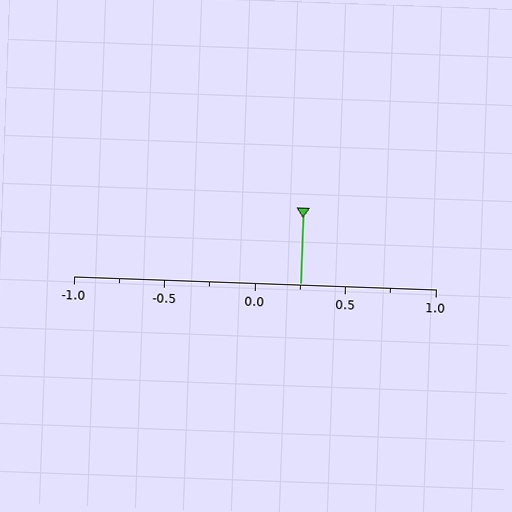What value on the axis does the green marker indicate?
The marker indicates approximately 0.25.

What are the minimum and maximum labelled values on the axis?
The axis runs from -1.0 to 1.0.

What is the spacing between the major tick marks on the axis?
The major ticks are spaced 0.5 apart.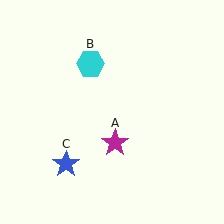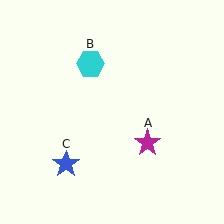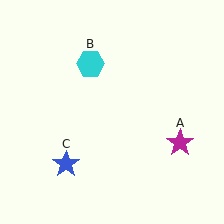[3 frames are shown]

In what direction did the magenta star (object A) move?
The magenta star (object A) moved right.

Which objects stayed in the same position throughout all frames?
Cyan hexagon (object B) and blue star (object C) remained stationary.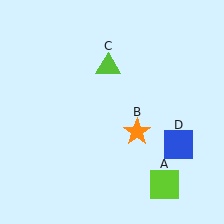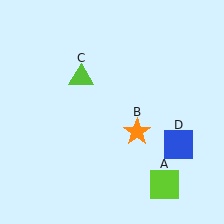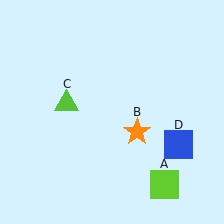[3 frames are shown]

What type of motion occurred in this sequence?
The lime triangle (object C) rotated counterclockwise around the center of the scene.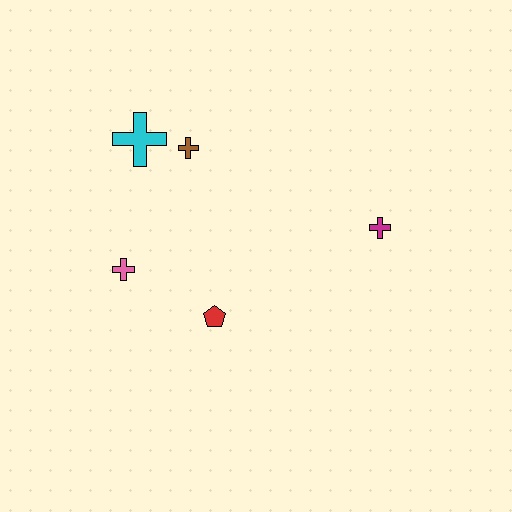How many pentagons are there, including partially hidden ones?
There is 1 pentagon.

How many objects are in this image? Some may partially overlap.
There are 5 objects.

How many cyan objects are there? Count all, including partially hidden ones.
There is 1 cyan object.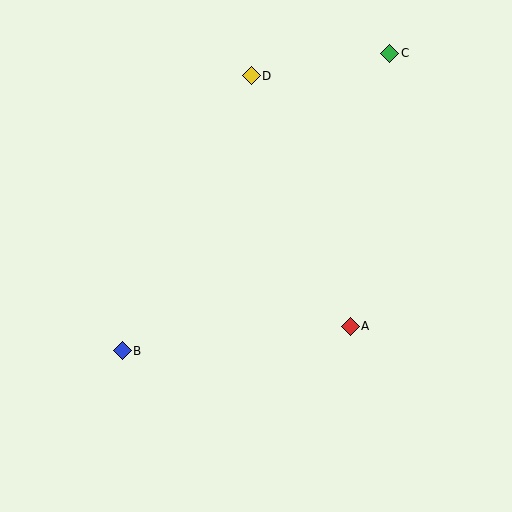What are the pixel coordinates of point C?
Point C is at (390, 53).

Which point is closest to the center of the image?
Point A at (350, 326) is closest to the center.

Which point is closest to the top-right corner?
Point C is closest to the top-right corner.